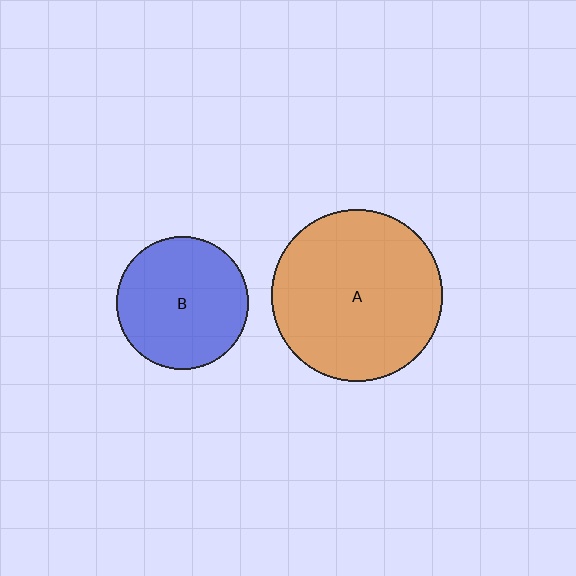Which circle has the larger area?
Circle A (orange).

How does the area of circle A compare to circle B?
Approximately 1.7 times.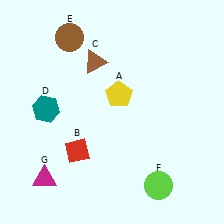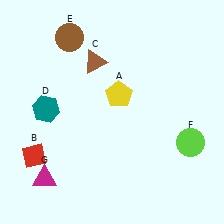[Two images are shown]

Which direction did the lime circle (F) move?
The lime circle (F) moved up.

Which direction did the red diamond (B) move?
The red diamond (B) moved left.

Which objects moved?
The objects that moved are: the red diamond (B), the lime circle (F).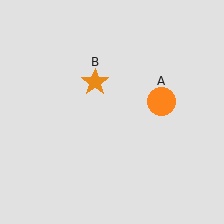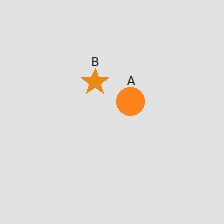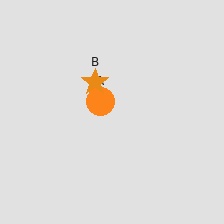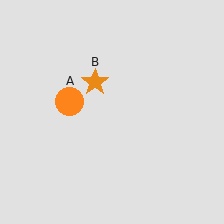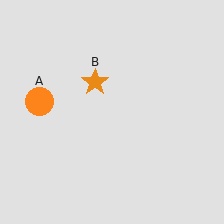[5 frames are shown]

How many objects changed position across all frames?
1 object changed position: orange circle (object A).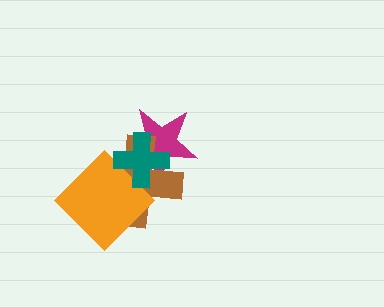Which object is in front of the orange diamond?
The teal cross is in front of the orange diamond.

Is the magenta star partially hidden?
Yes, it is partially covered by another shape.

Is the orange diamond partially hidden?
Yes, it is partially covered by another shape.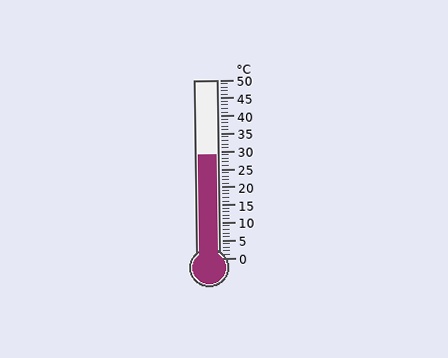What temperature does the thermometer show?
The thermometer shows approximately 29°C.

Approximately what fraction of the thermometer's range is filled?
The thermometer is filled to approximately 60% of its range.